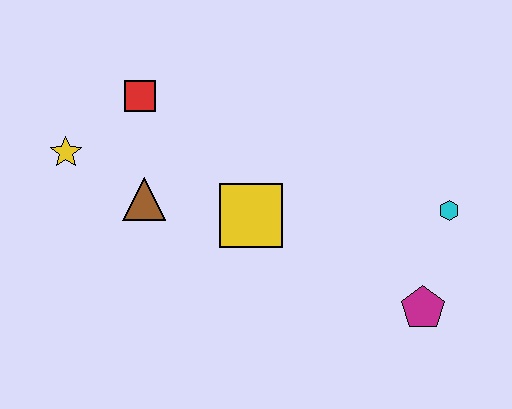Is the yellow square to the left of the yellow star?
No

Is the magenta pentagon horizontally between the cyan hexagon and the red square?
Yes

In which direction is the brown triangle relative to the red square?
The brown triangle is below the red square.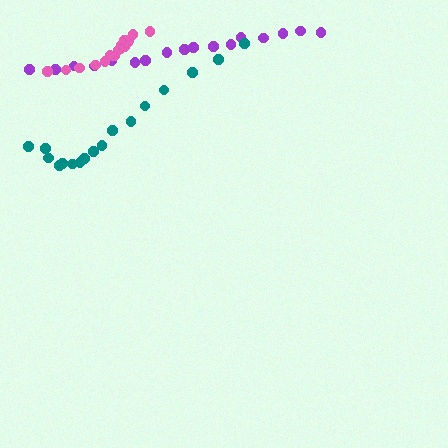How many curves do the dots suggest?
There are 3 distinct paths.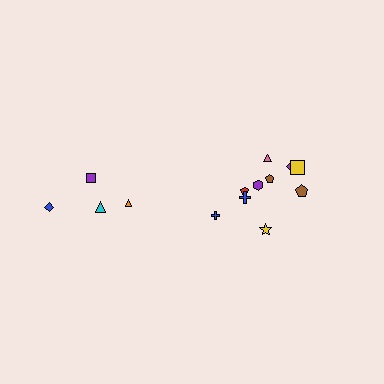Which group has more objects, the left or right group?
The right group.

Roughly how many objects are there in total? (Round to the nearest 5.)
Roughly 15 objects in total.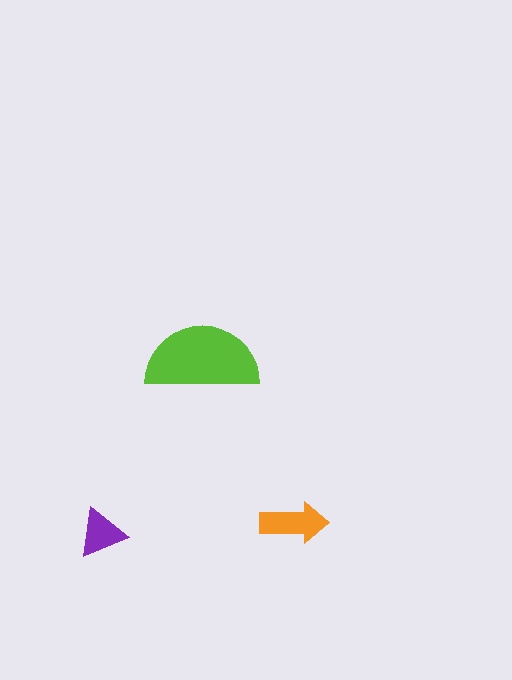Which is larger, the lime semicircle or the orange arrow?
The lime semicircle.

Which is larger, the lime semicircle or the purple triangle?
The lime semicircle.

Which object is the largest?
The lime semicircle.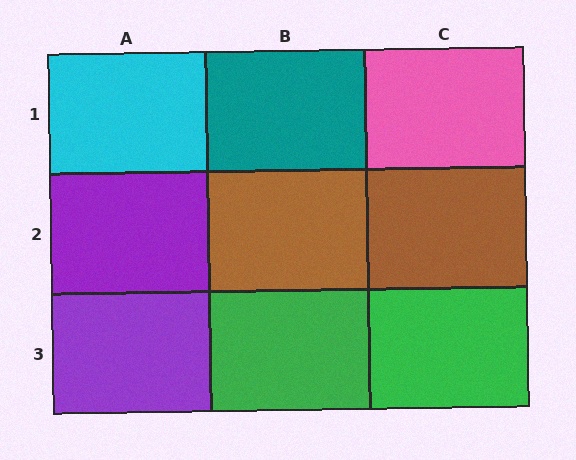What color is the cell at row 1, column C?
Pink.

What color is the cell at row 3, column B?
Green.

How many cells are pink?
1 cell is pink.